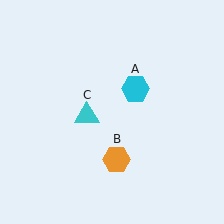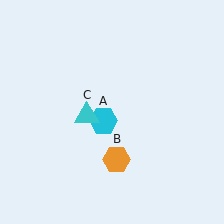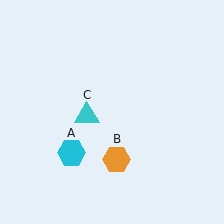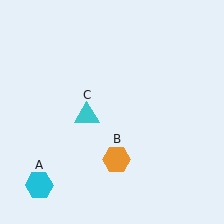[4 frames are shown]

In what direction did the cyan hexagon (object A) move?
The cyan hexagon (object A) moved down and to the left.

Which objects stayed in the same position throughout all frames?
Orange hexagon (object B) and cyan triangle (object C) remained stationary.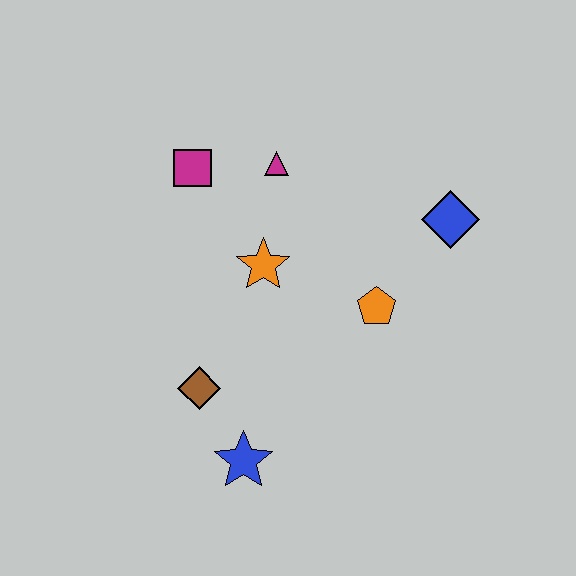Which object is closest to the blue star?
The brown diamond is closest to the blue star.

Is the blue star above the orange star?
No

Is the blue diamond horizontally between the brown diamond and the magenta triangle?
No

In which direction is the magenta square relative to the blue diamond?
The magenta square is to the left of the blue diamond.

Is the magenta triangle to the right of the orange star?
Yes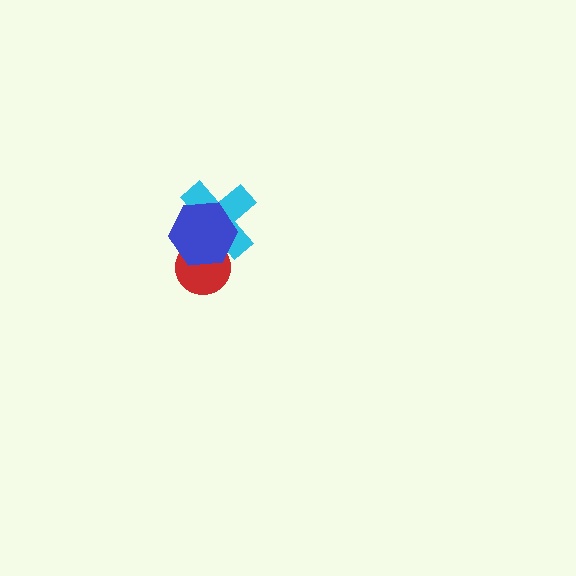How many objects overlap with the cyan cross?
2 objects overlap with the cyan cross.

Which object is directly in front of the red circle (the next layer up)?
The cyan cross is directly in front of the red circle.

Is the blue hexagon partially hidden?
No, no other shape covers it.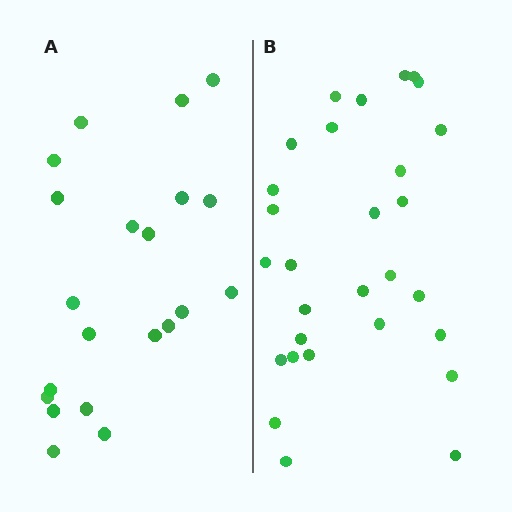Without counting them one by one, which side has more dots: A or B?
Region B (the right region) has more dots.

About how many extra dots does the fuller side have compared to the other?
Region B has roughly 8 or so more dots than region A.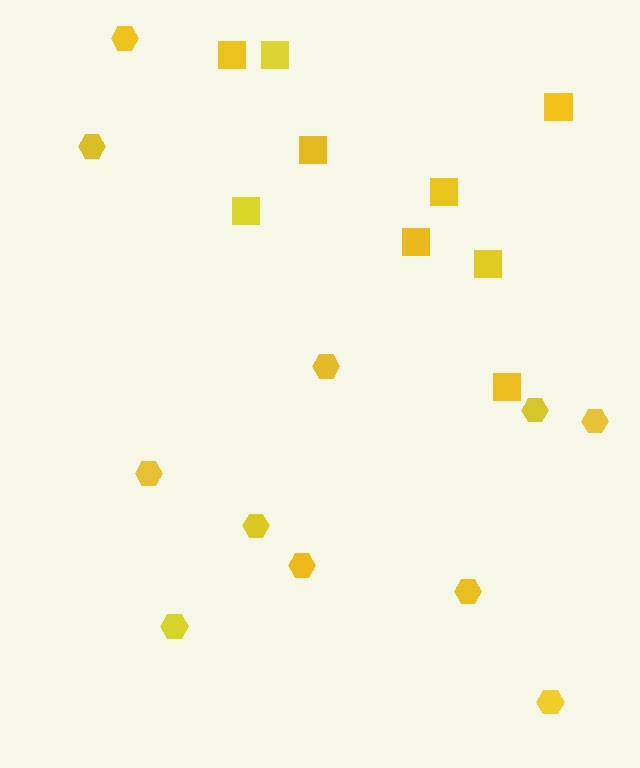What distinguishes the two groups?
There are 2 groups: one group of hexagons (11) and one group of squares (9).